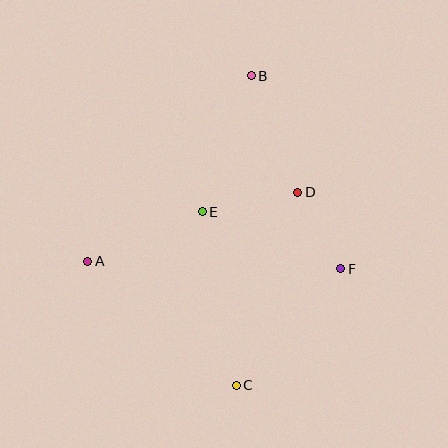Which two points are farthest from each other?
Points B and C are farthest from each other.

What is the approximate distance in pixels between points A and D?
The distance between A and D is approximately 221 pixels.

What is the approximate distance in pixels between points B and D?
The distance between B and D is approximately 126 pixels.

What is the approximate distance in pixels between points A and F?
The distance between A and F is approximately 253 pixels.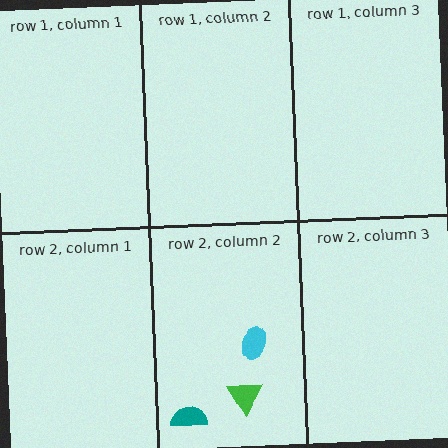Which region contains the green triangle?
The row 2, column 2 region.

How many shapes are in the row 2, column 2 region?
3.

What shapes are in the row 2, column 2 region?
The green triangle, the cyan ellipse, the teal semicircle.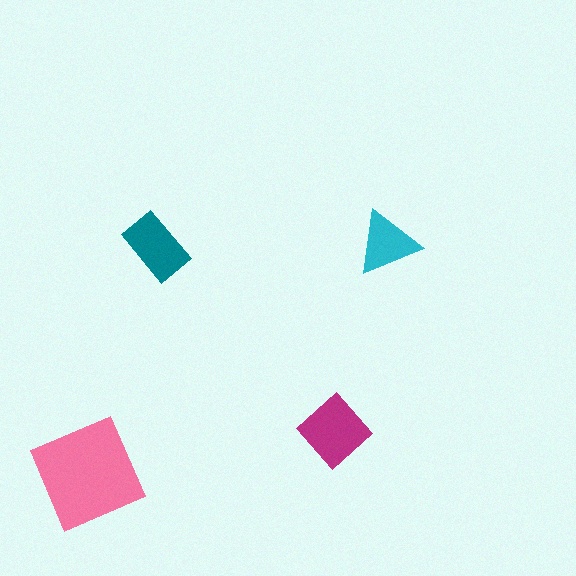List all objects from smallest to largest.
The cyan triangle, the teal rectangle, the magenta diamond, the pink diamond.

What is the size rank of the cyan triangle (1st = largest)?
4th.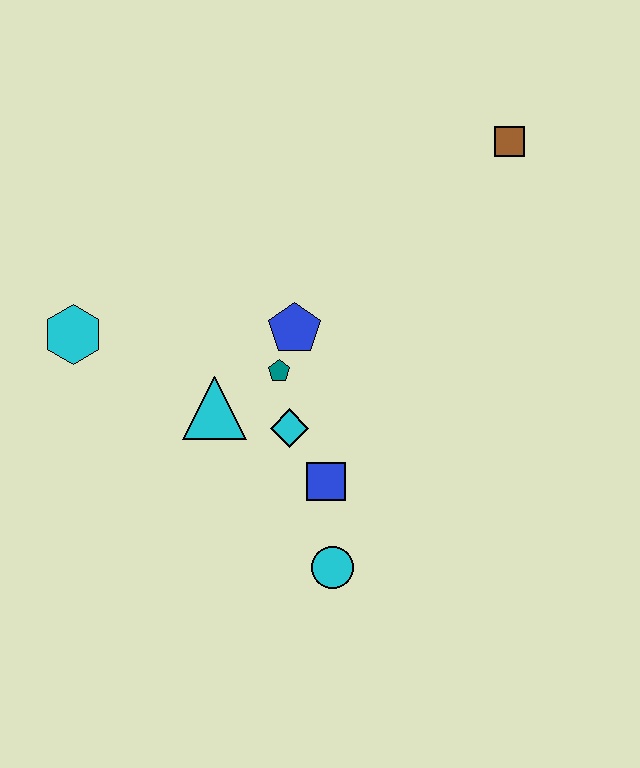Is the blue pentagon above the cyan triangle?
Yes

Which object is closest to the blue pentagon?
The teal pentagon is closest to the blue pentagon.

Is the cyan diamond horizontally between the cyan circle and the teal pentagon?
Yes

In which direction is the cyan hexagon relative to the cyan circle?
The cyan hexagon is to the left of the cyan circle.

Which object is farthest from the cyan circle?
The brown square is farthest from the cyan circle.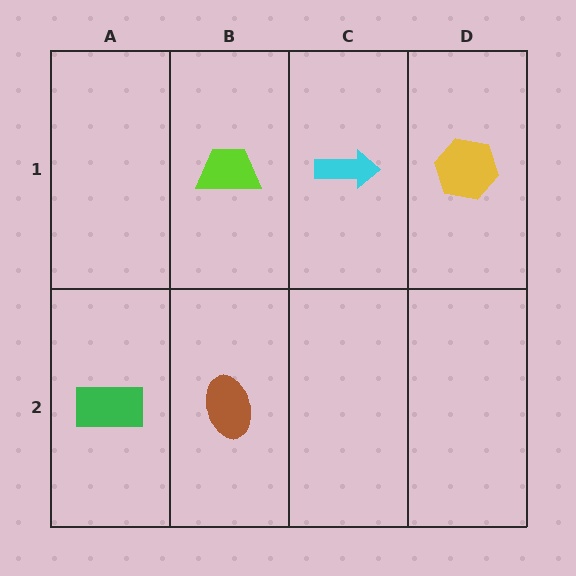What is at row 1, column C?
A cyan arrow.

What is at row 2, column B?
A brown ellipse.